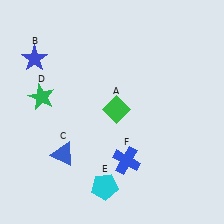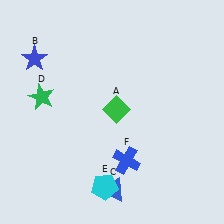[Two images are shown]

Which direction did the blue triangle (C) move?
The blue triangle (C) moved right.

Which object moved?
The blue triangle (C) moved right.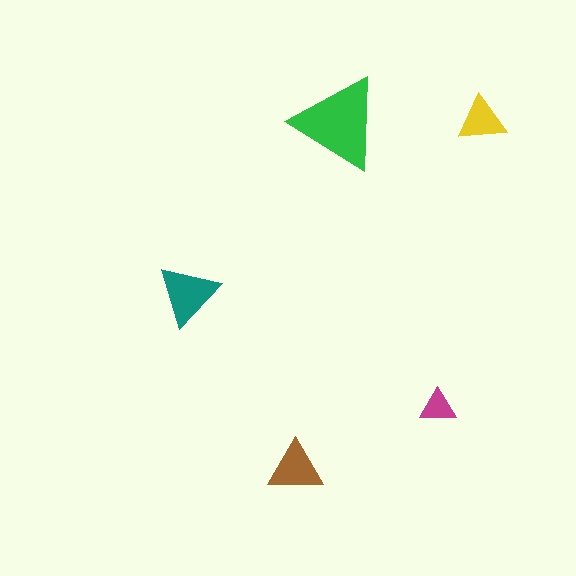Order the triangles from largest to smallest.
the green one, the teal one, the brown one, the yellow one, the magenta one.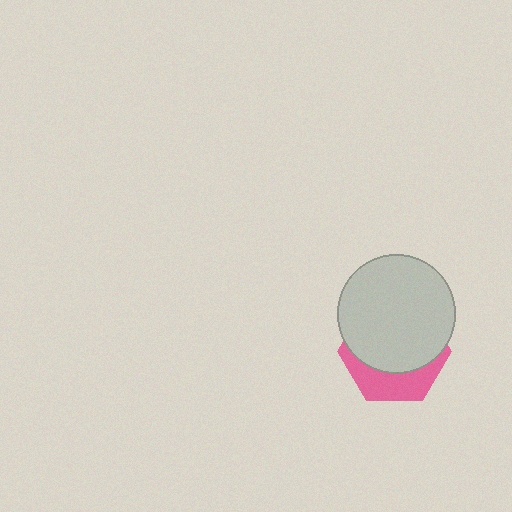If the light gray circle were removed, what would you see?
You would see the complete pink hexagon.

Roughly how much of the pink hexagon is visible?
A small part of it is visible (roughly 34%).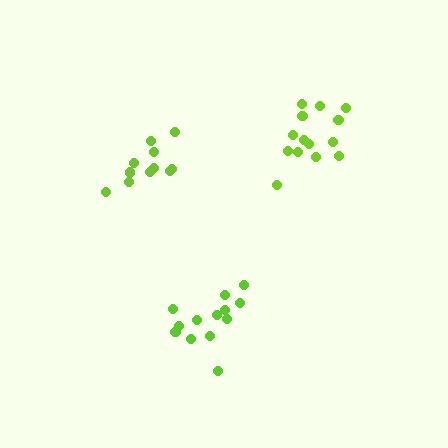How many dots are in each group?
Group 1: 11 dots, Group 2: 14 dots, Group 3: 13 dots (38 total).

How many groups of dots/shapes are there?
There are 3 groups.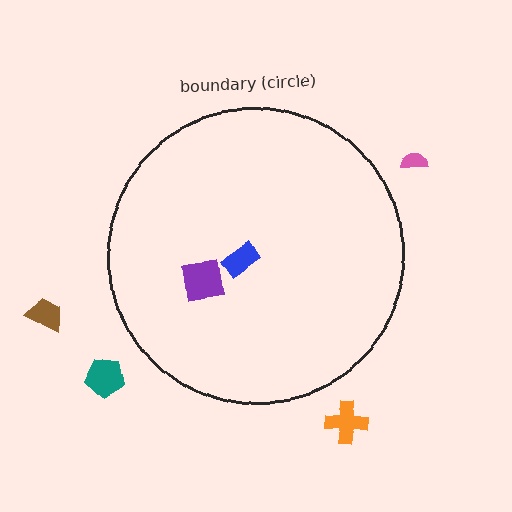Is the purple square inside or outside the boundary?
Inside.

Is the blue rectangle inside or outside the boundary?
Inside.